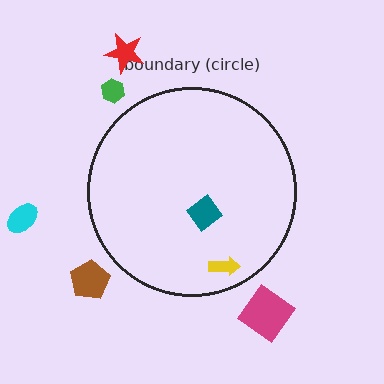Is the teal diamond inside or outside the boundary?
Inside.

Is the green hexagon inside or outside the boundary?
Outside.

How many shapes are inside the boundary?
2 inside, 5 outside.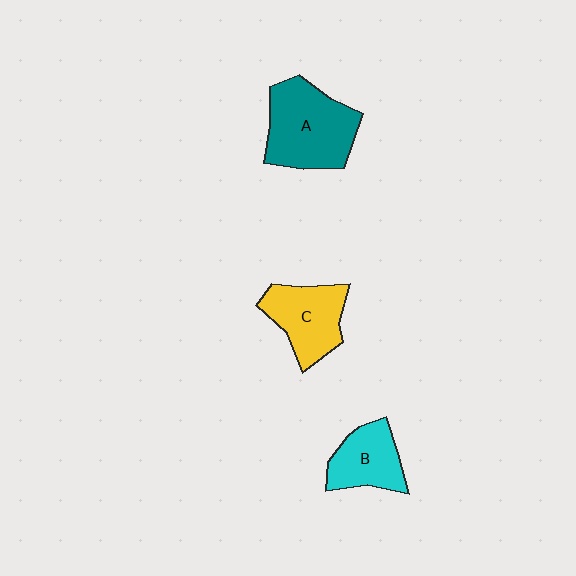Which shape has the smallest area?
Shape B (cyan).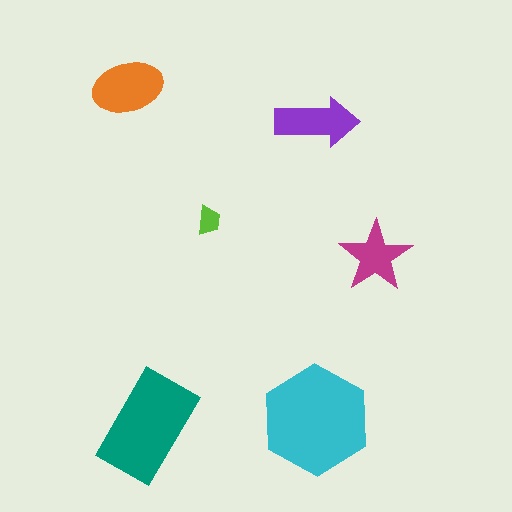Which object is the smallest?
The lime trapezoid.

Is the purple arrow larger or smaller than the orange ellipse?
Smaller.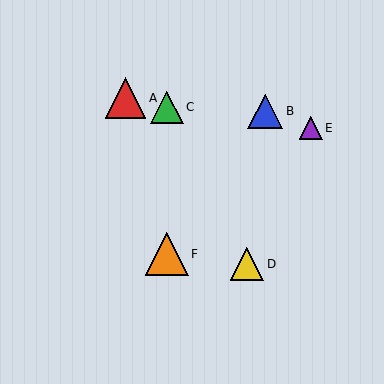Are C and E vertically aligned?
No, C is at x≈167 and E is at x≈311.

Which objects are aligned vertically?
Objects C, F are aligned vertically.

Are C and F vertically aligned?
Yes, both are at x≈167.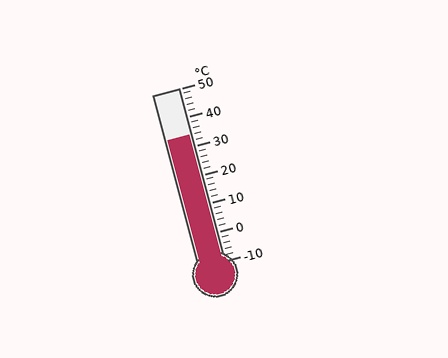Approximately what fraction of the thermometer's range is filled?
The thermometer is filled to approximately 75% of its range.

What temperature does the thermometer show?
The thermometer shows approximately 34°C.